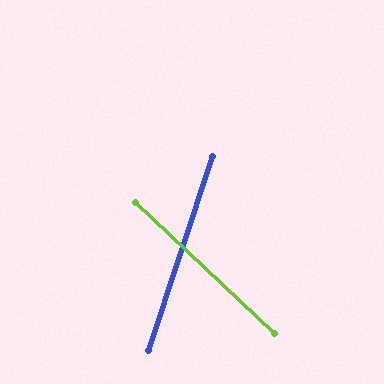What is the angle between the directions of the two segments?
Approximately 65 degrees.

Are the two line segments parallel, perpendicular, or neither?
Neither parallel nor perpendicular — they differ by about 65°.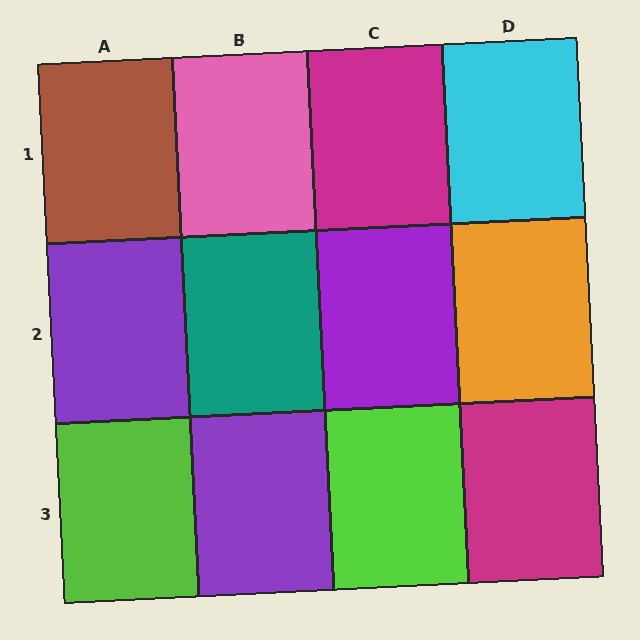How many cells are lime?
2 cells are lime.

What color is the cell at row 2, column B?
Teal.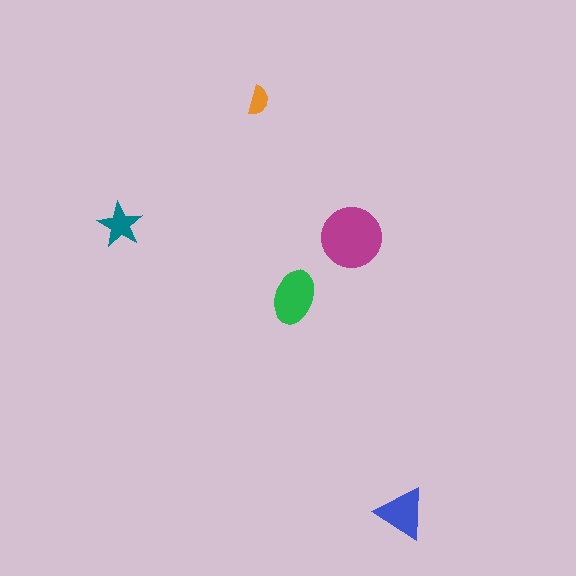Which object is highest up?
The orange semicircle is topmost.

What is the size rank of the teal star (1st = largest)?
4th.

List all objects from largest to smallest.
The magenta circle, the green ellipse, the blue triangle, the teal star, the orange semicircle.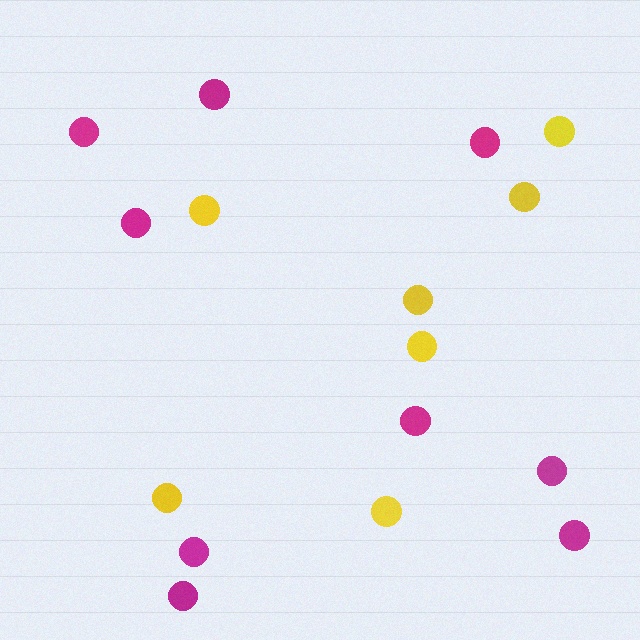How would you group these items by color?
There are 2 groups: one group of magenta circles (9) and one group of yellow circles (7).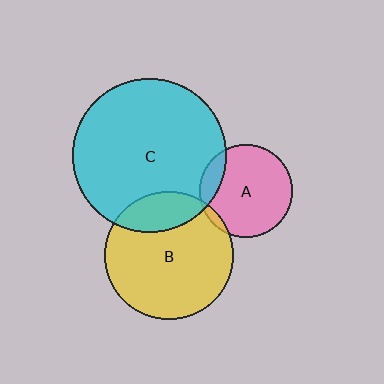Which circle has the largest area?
Circle C (cyan).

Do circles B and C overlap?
Yes.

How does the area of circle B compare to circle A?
Approximately 1.9 times.